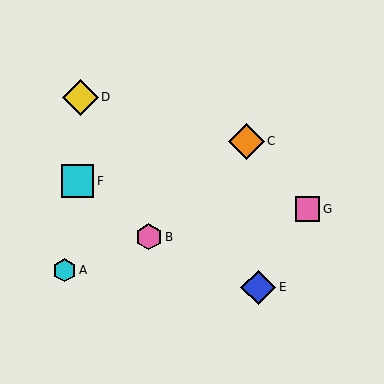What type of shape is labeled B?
Shape B is a pink hexagon.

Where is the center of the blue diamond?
The center of the blue diamond is at (258, 287).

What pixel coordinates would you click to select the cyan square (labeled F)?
Click at (78, 181) to select the cyan square F.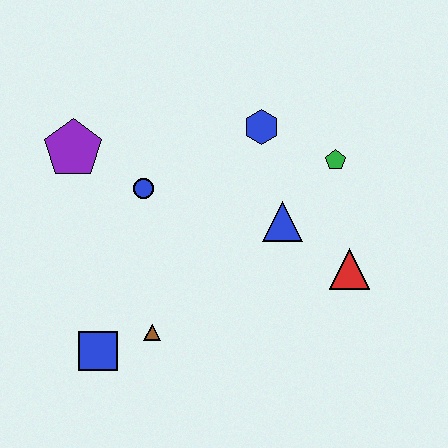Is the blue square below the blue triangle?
Yes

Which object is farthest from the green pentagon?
The blue square is farthest from the green pentagon.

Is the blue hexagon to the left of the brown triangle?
No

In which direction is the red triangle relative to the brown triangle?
The red triangle is to the right of the brown triangle.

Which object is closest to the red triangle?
The blue triangle is closest to the red triangle.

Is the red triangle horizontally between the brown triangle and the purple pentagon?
No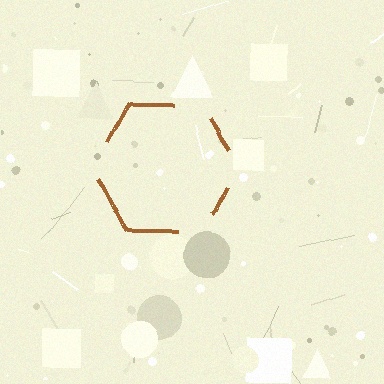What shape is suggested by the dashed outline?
The dashed outline suggests a hexagon.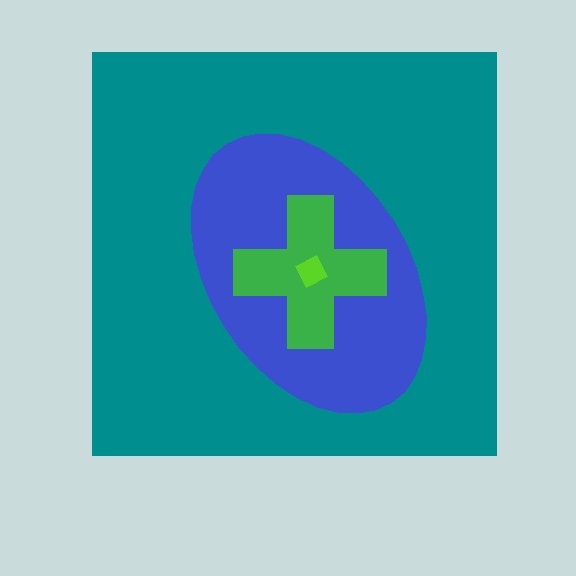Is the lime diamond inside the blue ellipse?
Yes.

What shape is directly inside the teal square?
The blue ellipse.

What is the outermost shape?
The teal square.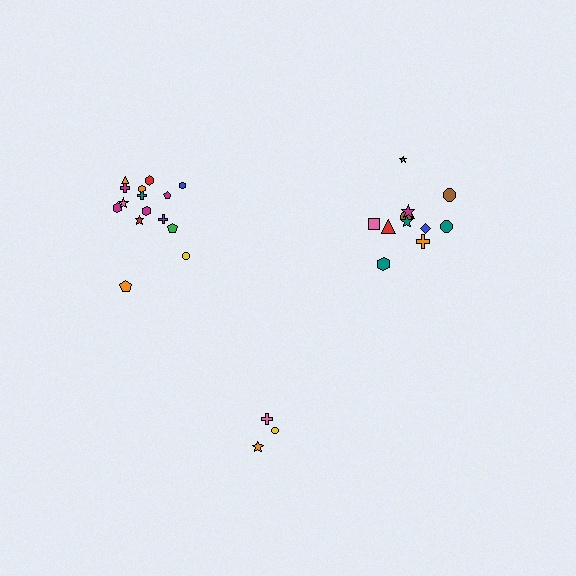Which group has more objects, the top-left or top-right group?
The top-left group.